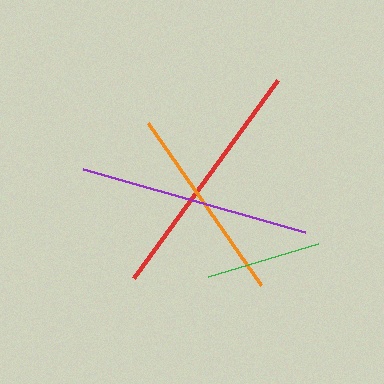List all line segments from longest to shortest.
From longest to shortest: red, purple, orange, green.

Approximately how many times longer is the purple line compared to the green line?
The purple line is approximately 2.0 times the length of the green line.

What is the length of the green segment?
The green segment is approximately 114 pixels long.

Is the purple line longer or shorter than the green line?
The purple line is longer than the green line.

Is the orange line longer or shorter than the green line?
The orange line is longer than the green line.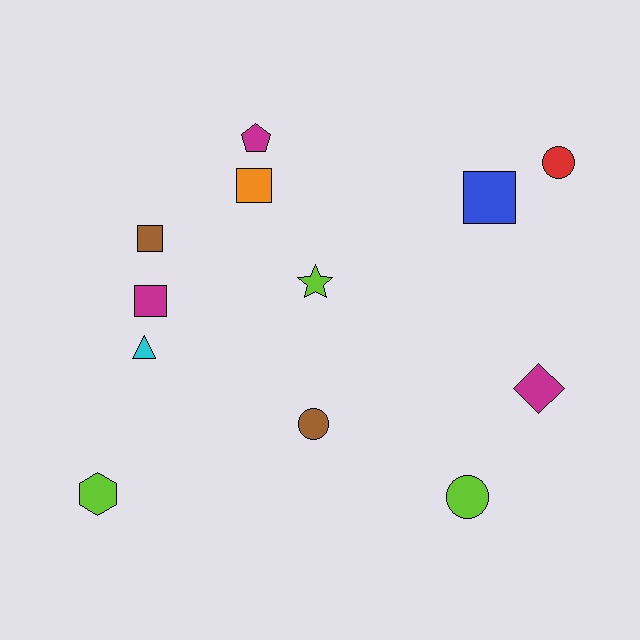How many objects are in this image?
There are 12 objects.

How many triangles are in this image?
There is 1 triangle.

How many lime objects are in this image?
There are 3 lime objects.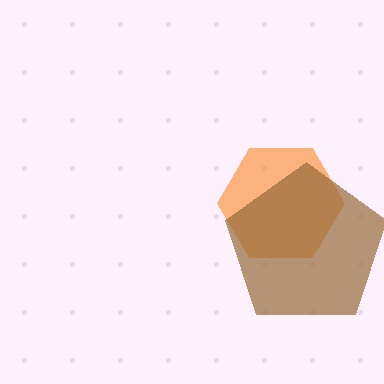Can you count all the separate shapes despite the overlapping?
Yes, there are 2 separate shapes.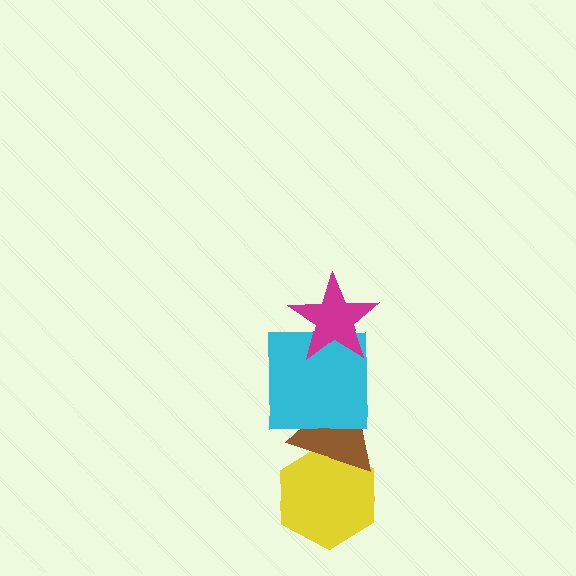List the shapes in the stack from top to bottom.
From top to bottom: the magenta star, the cyan square, the brown triangle, the yellow hexagon.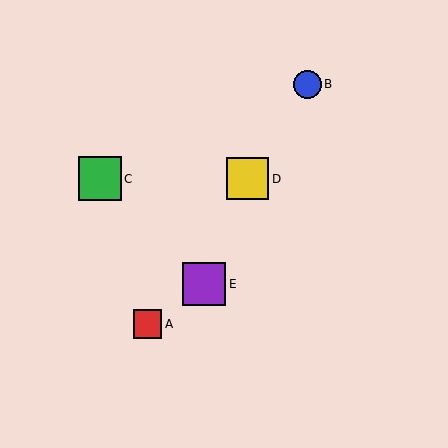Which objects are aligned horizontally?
Objects C, D are aligned horizontally.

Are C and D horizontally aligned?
Yes, both are at y≈179.